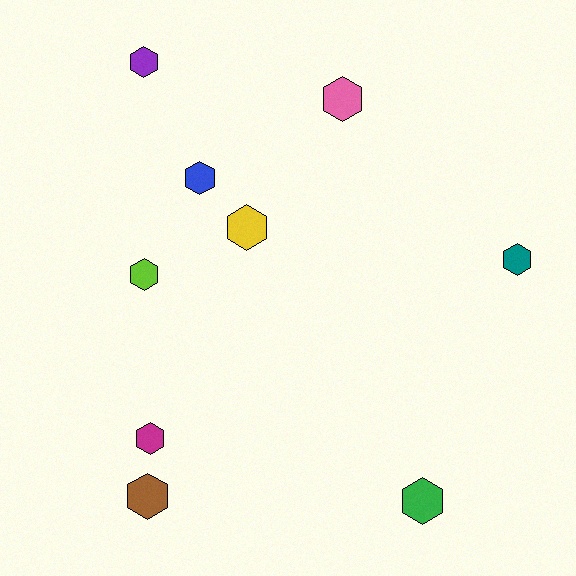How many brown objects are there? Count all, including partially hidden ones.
There is 1 brown object.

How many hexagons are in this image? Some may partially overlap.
There are 9 hexagons.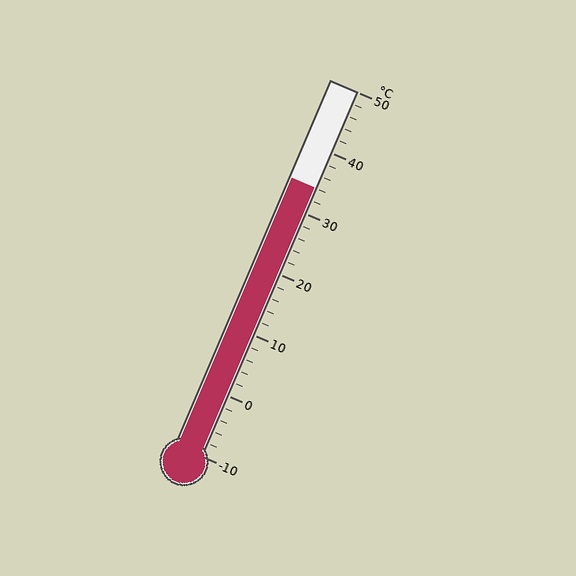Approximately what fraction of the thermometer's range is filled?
The thermometer is filled to approximately 75% of its range.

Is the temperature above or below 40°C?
The temperature is below 40°C.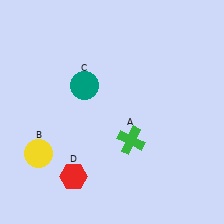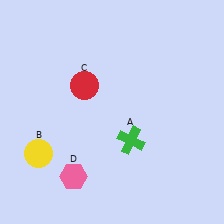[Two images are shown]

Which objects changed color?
C changed from teal to red. D changed from red to pink.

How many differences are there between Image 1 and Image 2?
There are 2 differences between the two images.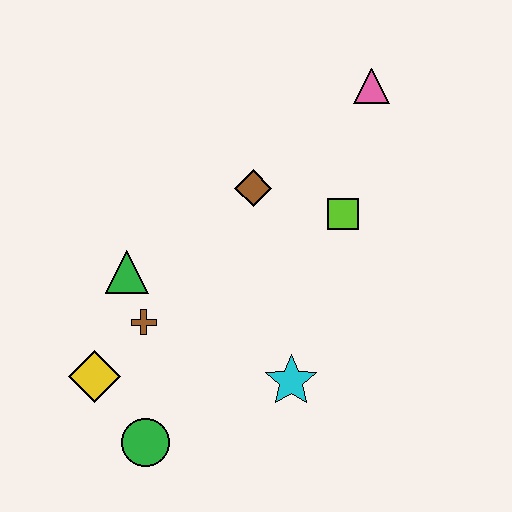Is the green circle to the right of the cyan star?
No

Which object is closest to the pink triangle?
The lime square is closest to the pink triangle.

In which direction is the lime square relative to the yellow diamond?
The lime square is to the right of the yellow diamond.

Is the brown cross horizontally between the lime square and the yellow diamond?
Yes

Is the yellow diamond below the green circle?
No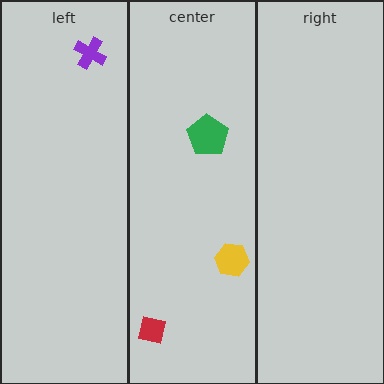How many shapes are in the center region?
3.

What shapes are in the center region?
The red square, the yellow hexagon, the green pentagon.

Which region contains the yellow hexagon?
The center region.